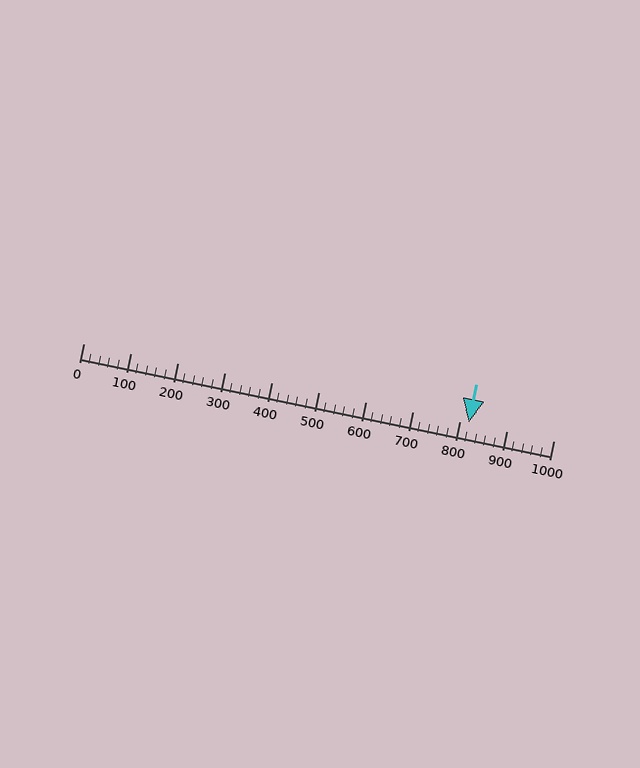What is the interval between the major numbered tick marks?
The major tick marks are spaced 100 units apart.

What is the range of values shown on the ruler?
The ruler shows values from 0 to 1000.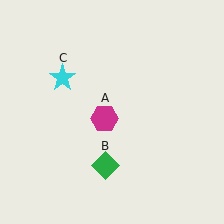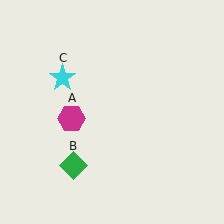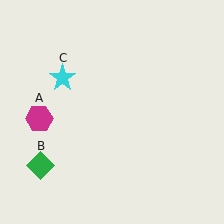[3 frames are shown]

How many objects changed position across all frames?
2 objects changed position: magenta hexagon (object A), green diamond (object B).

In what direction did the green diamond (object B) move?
The green diamond (object B) moved left.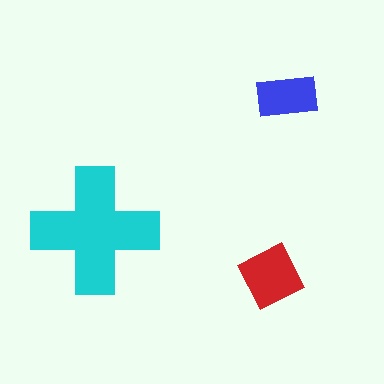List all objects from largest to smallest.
The cyan cross, the red square, the blue rectangle.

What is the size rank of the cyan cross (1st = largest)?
1st.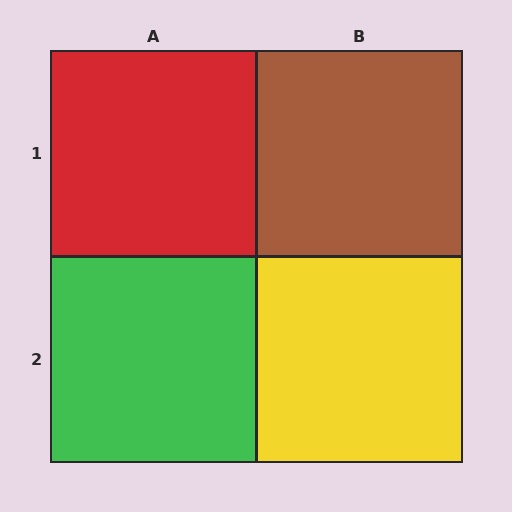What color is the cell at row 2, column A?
Green.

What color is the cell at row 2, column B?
Yellow.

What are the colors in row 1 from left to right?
Red, brown.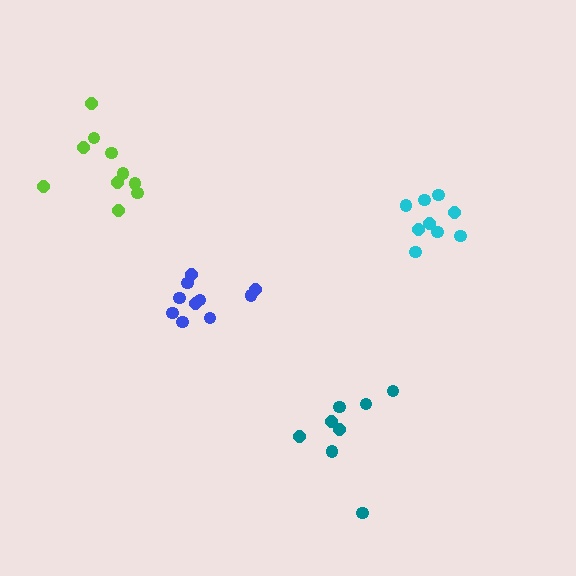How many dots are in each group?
Group 1: 10 dots, Group 2: 10 dots, Group 3: 8 dots, Group 4: 9 dots (37 total).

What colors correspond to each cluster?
The clusters are colored: lime, blue, teal, cyan.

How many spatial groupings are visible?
There are 4 spatial groupings.